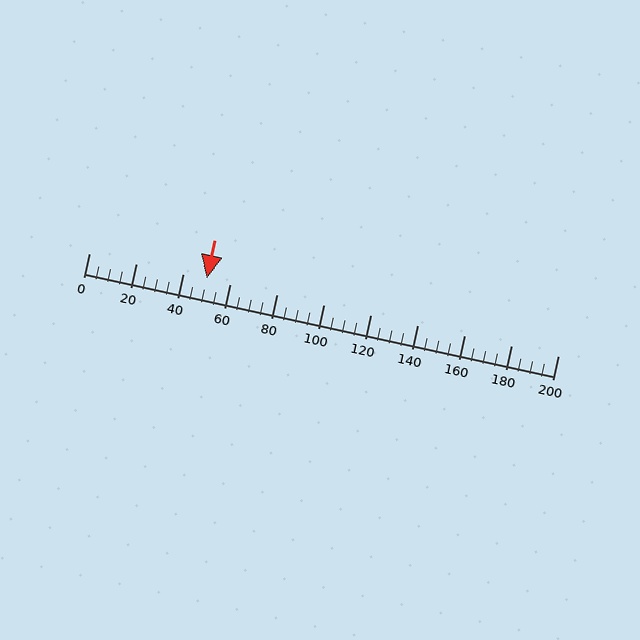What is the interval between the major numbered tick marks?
The major tick marks are spaced 20 units apart.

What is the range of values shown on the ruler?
The ruler shows values from 0 to 200.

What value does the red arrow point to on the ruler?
The red arrow points to approximately 50.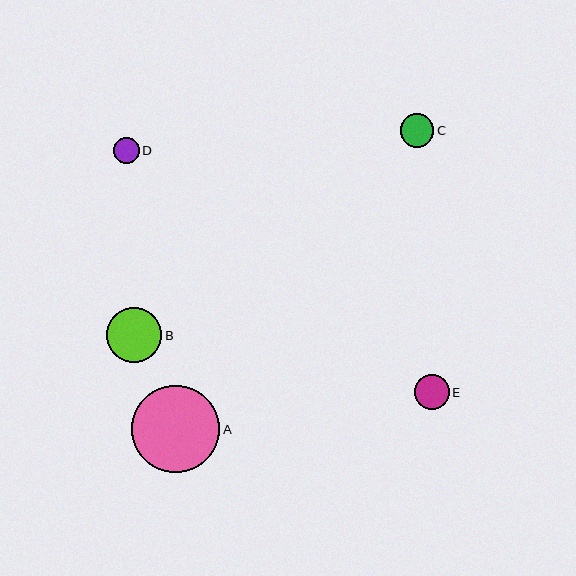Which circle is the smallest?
Circle D is the smallest with a size of approximately 26 pixels.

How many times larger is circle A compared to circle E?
Circle A is approximately 2.5 times the size of circle E.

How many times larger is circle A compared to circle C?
Circle A is approximately 2.6 times the size of circle C.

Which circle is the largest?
Circle A is the largest with a size of approximately 88 pixels.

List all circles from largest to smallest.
From largest to smallest: A, B, E, C, D.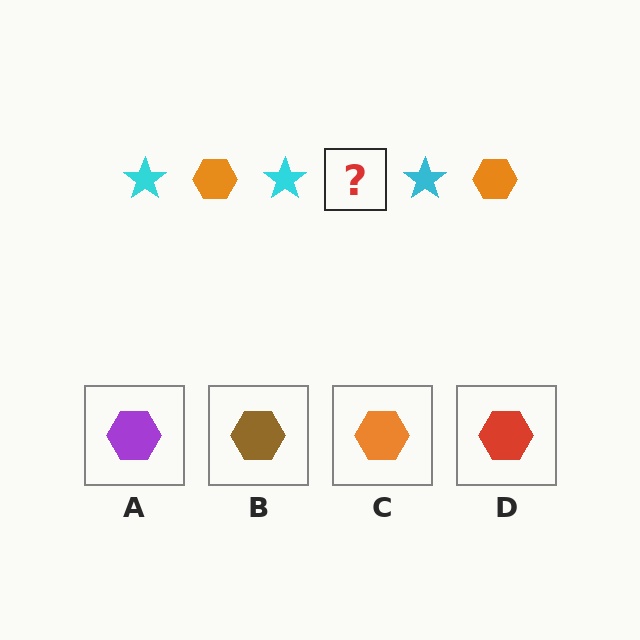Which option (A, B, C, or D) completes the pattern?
C.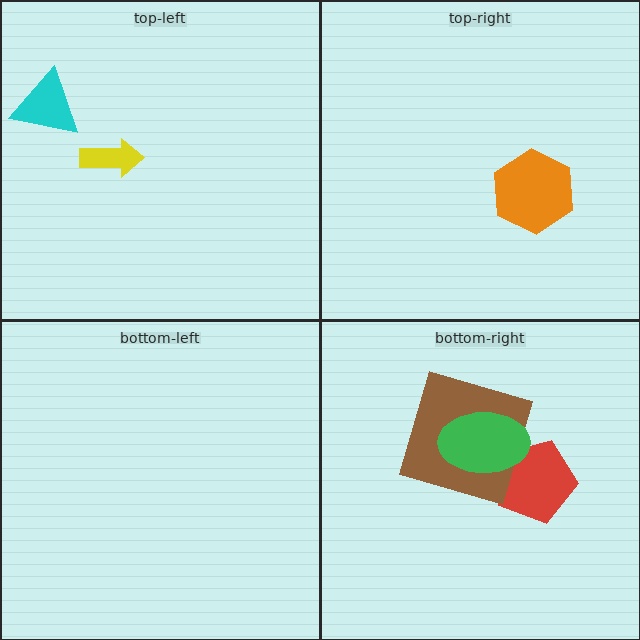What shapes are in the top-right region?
The orange hexagon.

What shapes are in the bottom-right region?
The red pentagon, the brown square, the green ellipse.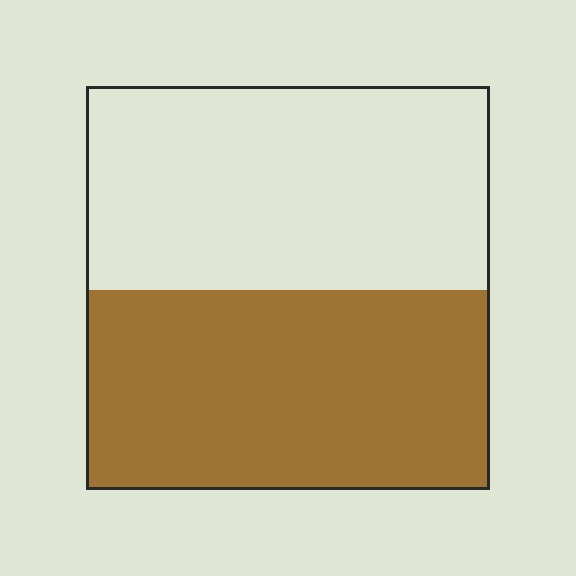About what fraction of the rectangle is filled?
About one half (1/2).